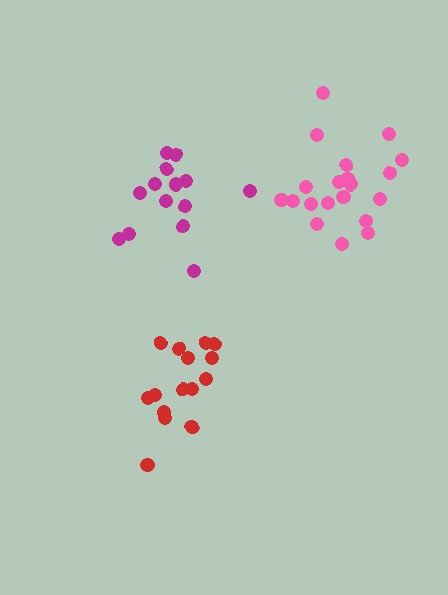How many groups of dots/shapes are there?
There are 3 groups.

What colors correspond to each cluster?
The clusters are colored: magenta, red, pink.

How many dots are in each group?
Group 1: 14 dots, Group 2: 15 dots, Group 3: 20 dots (49 total).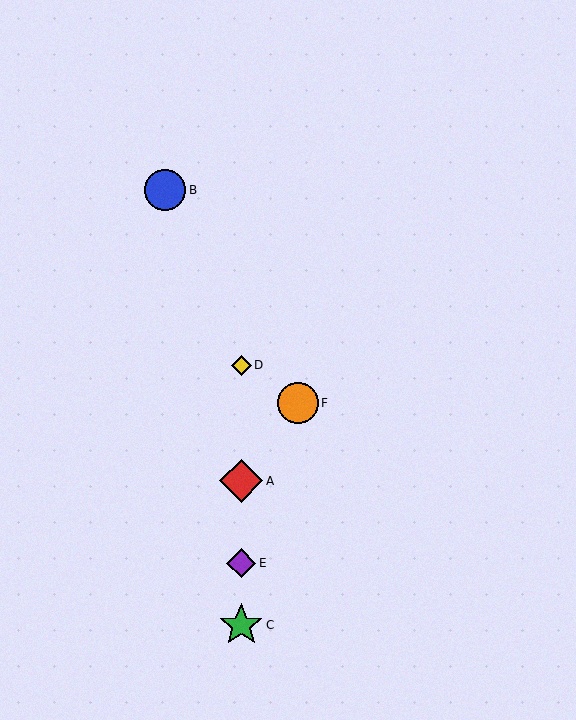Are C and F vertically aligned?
No, C is at x≈241 and F is at x≈298.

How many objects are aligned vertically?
4 objects (A, C, D, E) are aligned vertically.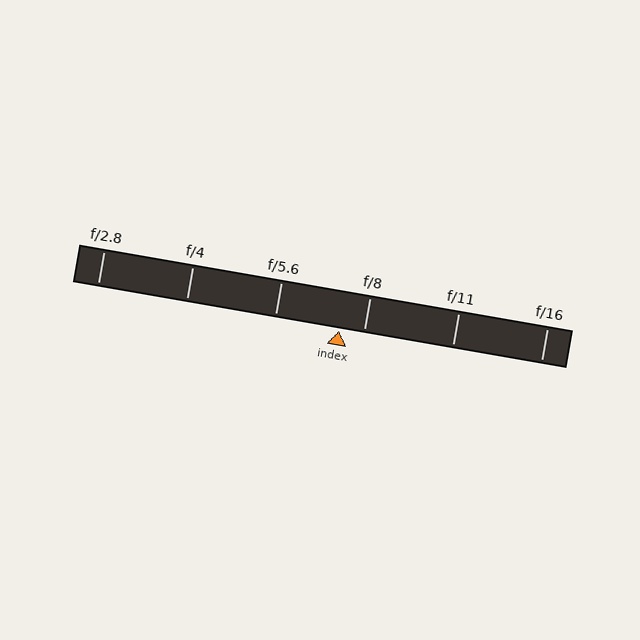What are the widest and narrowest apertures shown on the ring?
The widest aperture shown is f/2.8 and the narrowest is f/16.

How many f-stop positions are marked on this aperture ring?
There are 6 f-stop positions marked.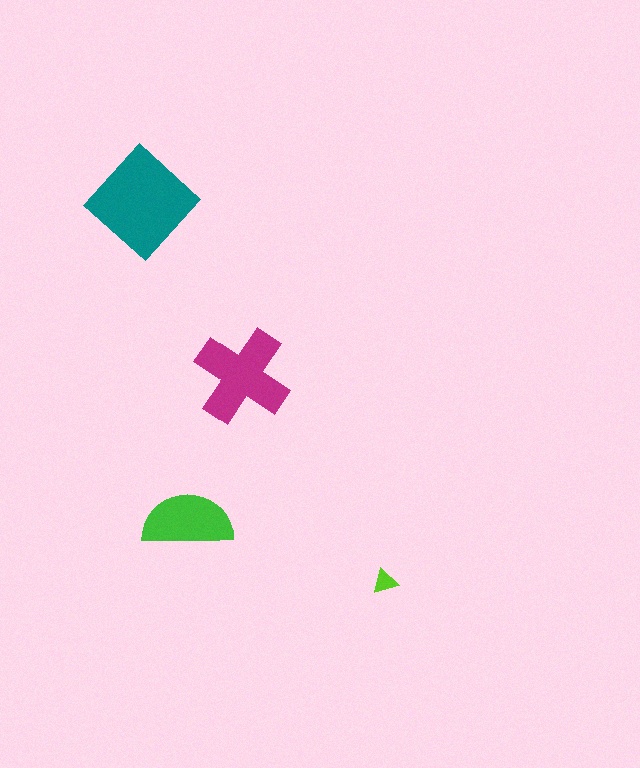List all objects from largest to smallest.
The teal diamond, the magenta cross, the green semicircle, the lime triangle.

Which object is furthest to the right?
The lime triangle is rightmost.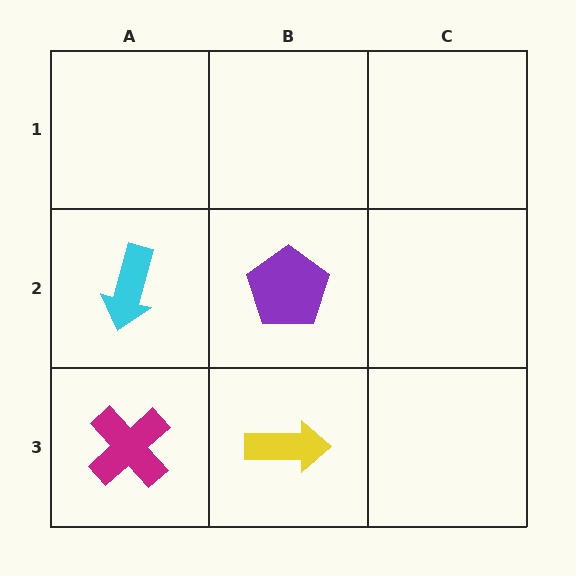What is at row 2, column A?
A cyan arrow.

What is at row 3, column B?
A yellow arrow.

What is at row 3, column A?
A magenta cross.